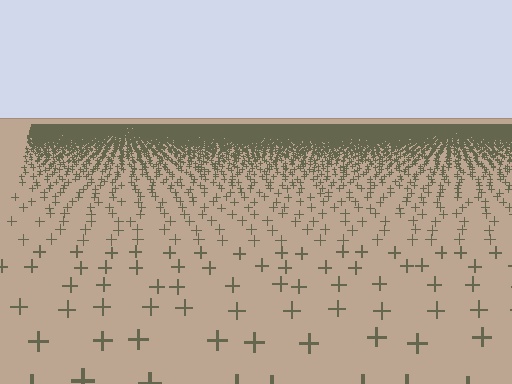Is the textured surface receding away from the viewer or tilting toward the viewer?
The surface is receding away from the viewer. Texture elements get smaller and denser toward the top.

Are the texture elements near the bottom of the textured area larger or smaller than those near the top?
Larger. Near the bottom, elements are closer to the viewer and appear at a bigger on-screen size.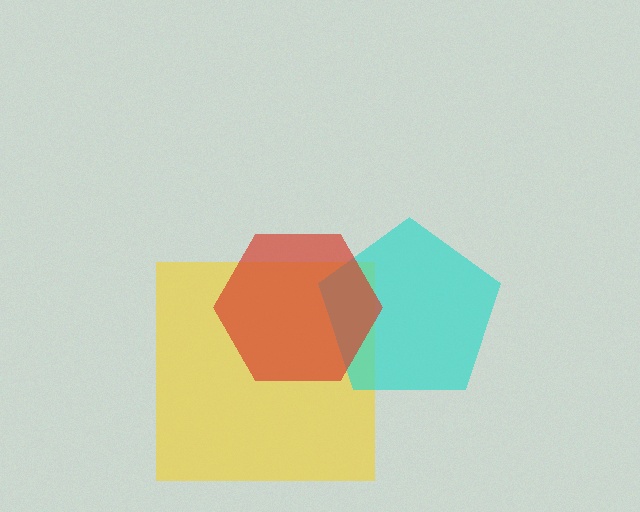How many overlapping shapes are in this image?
There are 3 overlapping shapes in the image.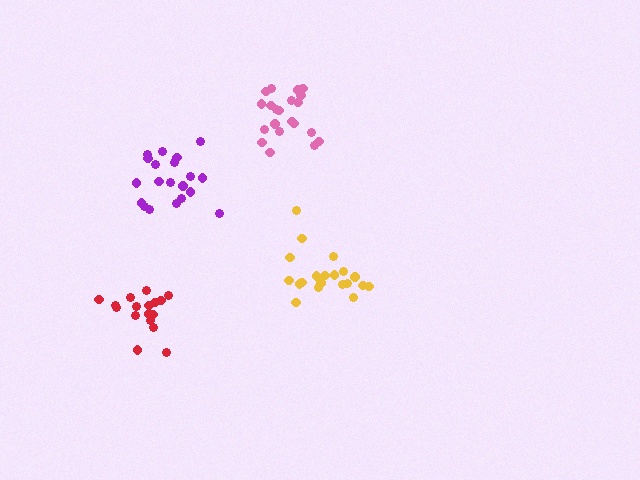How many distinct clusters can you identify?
There are 4 distinct clusters.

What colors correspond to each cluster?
The clusters are colored: purple, red, yellow, pink.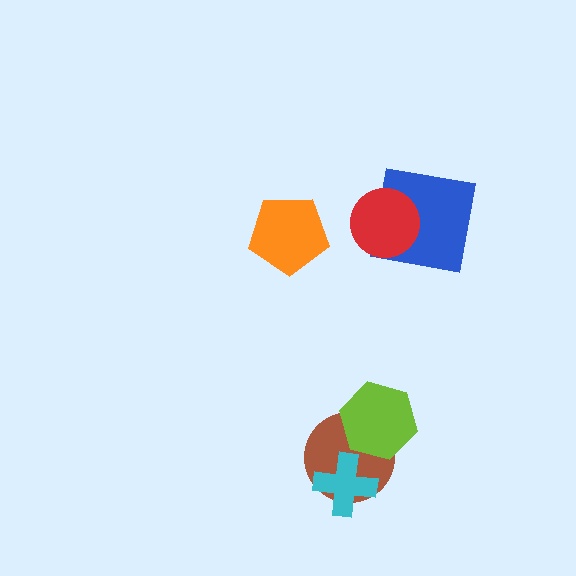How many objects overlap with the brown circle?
2 objects overlap with the brown circle.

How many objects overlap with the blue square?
1 object overlaps with the blue square.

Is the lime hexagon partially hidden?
No, no other shape covers it.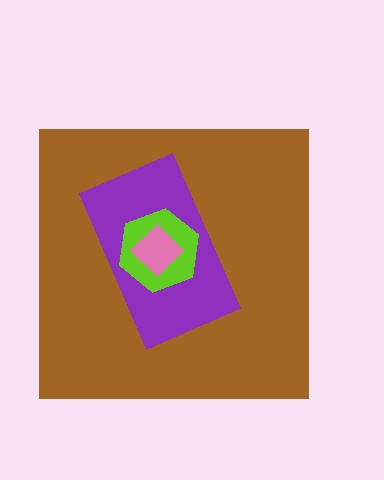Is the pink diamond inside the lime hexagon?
Yes.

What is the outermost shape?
The brown square.